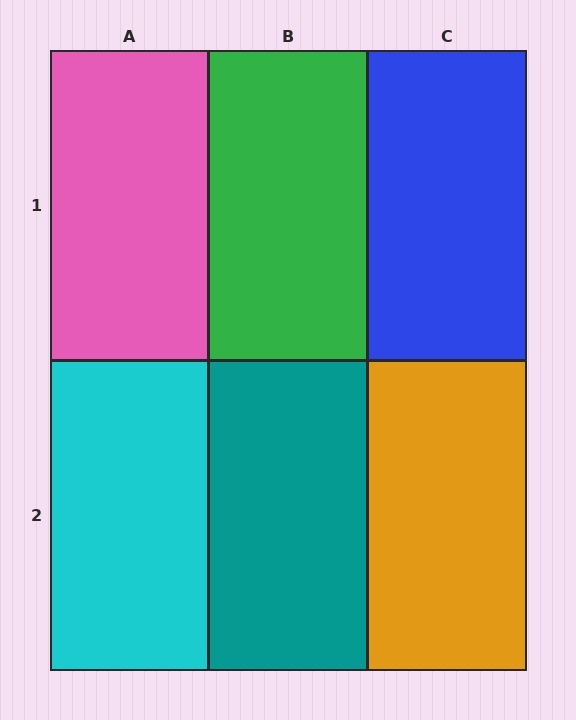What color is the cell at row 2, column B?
Teal.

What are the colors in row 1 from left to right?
Pink, green, blue.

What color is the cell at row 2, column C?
Orange.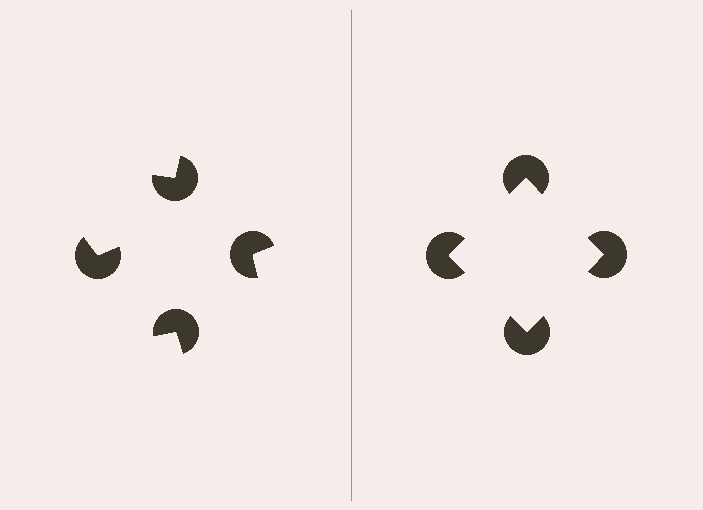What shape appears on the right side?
An illusory square.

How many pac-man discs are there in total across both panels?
8 — 4 on each side.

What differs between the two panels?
The pac-man discs are positioned identically on both sides; only the wedge orientations differ. On the right they align to a square; on the left they are misaligned.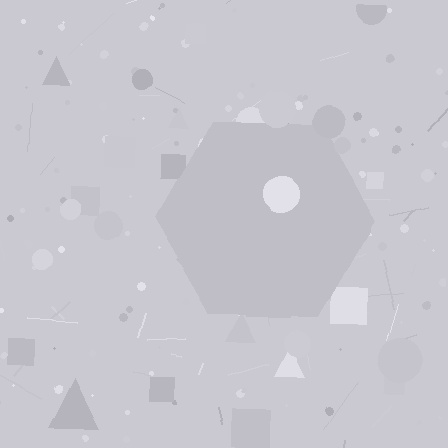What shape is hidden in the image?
A hexagon is hidden in the image.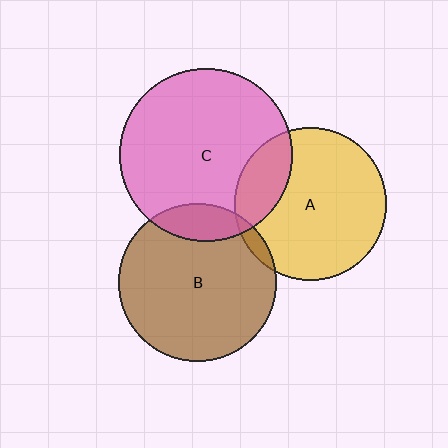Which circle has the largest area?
Circle C (pink).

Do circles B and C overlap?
Yes.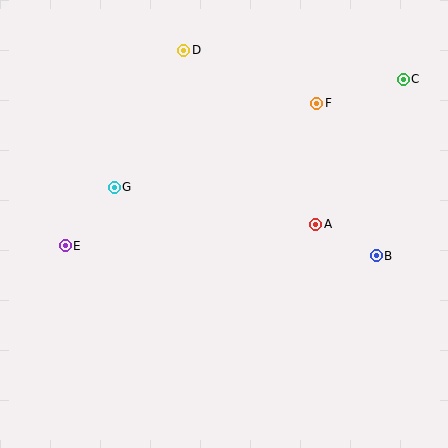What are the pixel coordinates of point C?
Point C is at (403, 79).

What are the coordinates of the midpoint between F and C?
The midpoint between F and C is at (360, 91).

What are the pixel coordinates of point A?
Point A is at (316, 224).